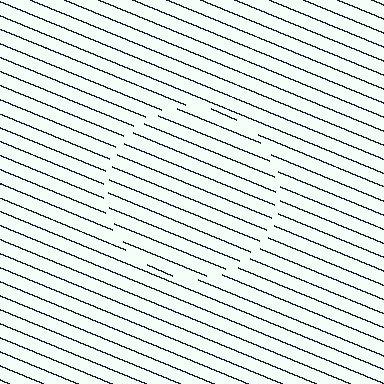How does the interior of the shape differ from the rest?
The interior of the shape contains the same grating, shifted by half a period — the contour is defined by the phase discontinuity where line-ends from the inner and outer gratings abut.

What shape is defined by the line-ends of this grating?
An illusory circle. The interior of the shape contains the same grating, shifted by half a period — the contour is defined by the phase discontinuity where line-ends from the inner and outer gratings abut.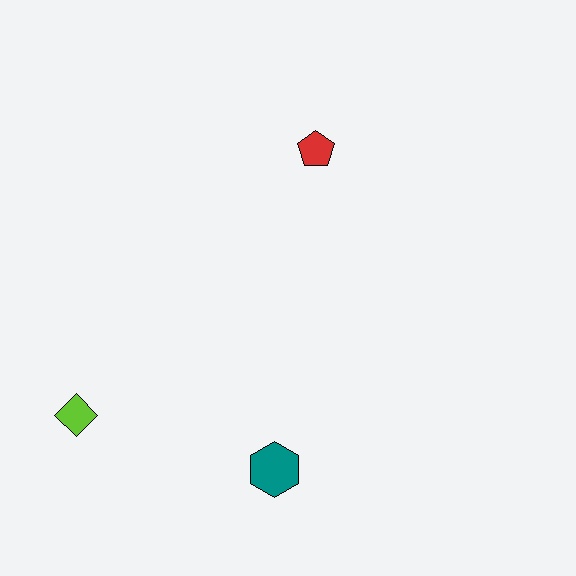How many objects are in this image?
There are 3 objects.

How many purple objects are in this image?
There are no purple objects.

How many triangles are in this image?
There are no triangles.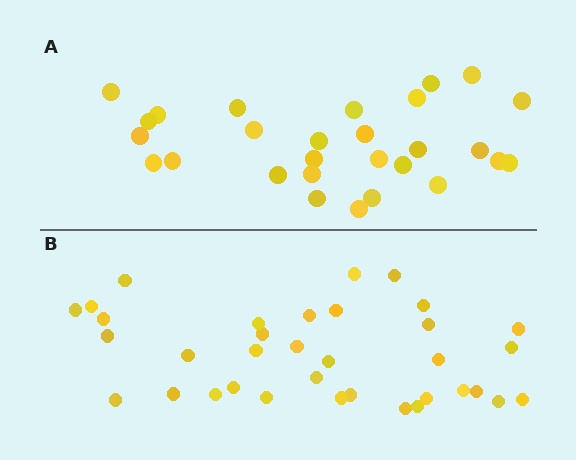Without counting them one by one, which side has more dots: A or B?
Region B (the bottom region) has more dots.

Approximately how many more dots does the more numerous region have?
Region B has roughly 8 or so more dots than region A.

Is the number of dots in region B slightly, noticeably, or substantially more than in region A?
Region B has noticeably more, but not dramatically so. The ratio is roughly 1.2 to 1.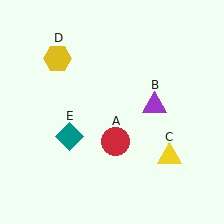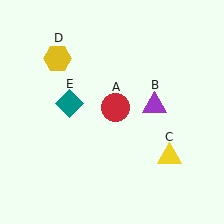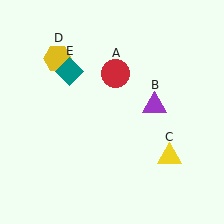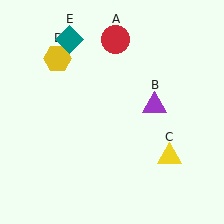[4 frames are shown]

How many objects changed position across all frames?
2 objects changed position: red circle (object A), teal diamond (object E).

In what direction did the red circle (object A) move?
The red circle (object A) moved up.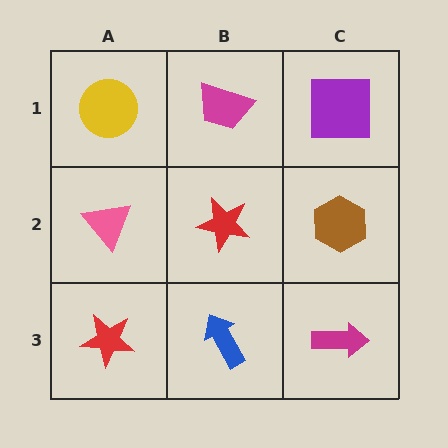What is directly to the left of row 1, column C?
A magenta trapezoid.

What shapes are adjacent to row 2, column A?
A yellow circle (row 1, column A), a red star (row 3, column A), a red star (row 2, column B).